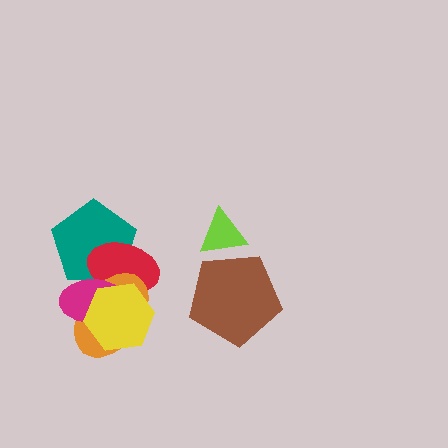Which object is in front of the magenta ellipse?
The yellow hexagon is in front of the magenta ellipse.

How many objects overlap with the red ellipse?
4 objects overlap with the red ellipse.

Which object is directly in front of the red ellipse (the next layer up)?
The orange ellipse is directly in front of the red ellipse.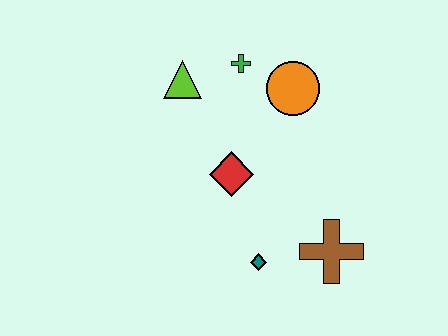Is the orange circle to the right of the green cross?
Yes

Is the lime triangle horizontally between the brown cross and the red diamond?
No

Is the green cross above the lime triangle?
Yes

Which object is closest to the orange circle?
The green cross is closest to the orange circle.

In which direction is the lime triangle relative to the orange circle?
The lime triangle is to the left of the orange circle.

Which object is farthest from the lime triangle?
The brown cross is farthest from the lime triangle.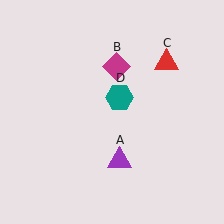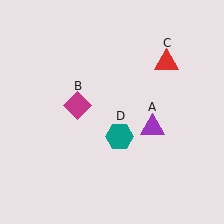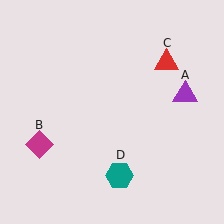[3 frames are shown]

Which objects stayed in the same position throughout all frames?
Red triangle (object C) remained stationary.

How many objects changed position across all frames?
3 objects changed position: purple triangle (object A), magenta diamond (object B), teal hexagon (object D).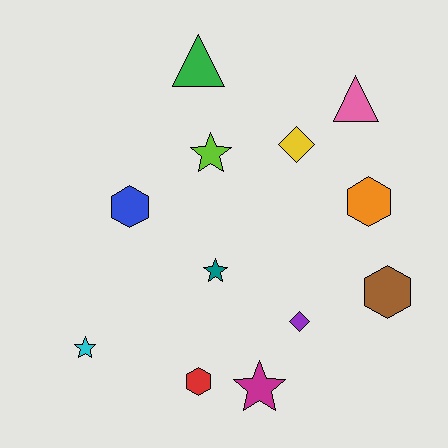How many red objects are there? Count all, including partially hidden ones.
There is 1 red object.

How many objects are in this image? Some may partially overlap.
There are 12 objects.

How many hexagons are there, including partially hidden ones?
There are 4 hexagons.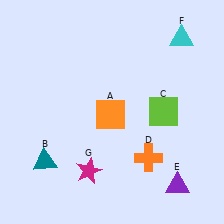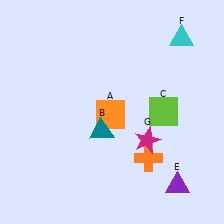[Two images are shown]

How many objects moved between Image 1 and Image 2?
2 objects moved between the two images.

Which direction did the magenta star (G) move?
The magenta star (G) moved right.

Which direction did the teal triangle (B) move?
The teal triangle (B) moved right.